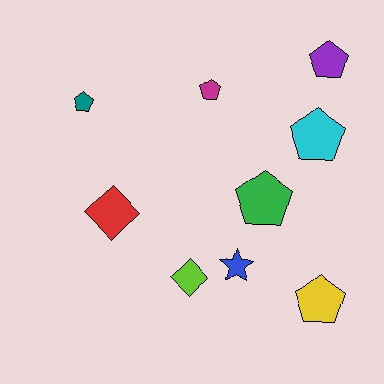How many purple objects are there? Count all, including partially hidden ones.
There is 1 purple object.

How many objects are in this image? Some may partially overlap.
There are 9 objects.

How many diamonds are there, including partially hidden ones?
There are 2 diamonds.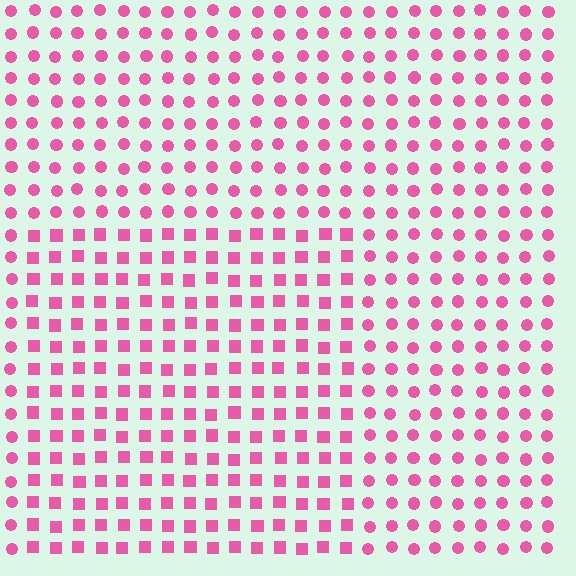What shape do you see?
I see a rectangle.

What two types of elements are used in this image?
The image uses squares inside the rectangle region and circles outside it.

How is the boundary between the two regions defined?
The boundary is defined by a change in element shape: squares inside vs. circles outside. All elements share the same color and spacing.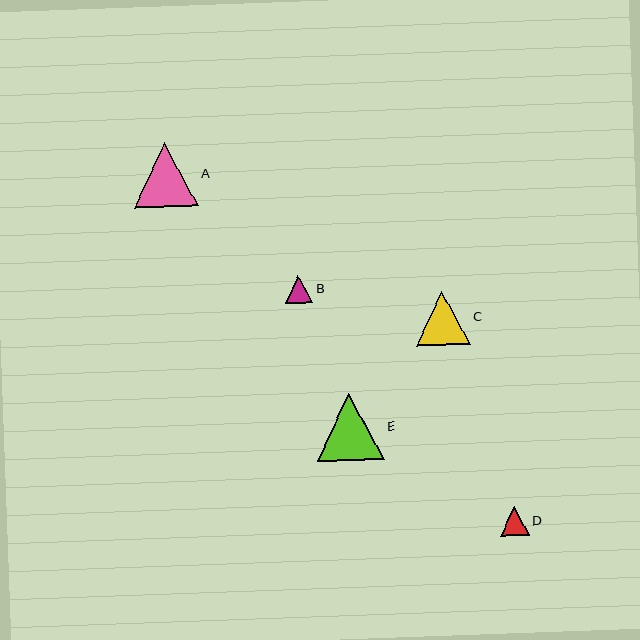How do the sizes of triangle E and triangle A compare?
Triangle E and triangle A are approximately the same size.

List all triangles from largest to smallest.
From largest to smallest: E, A, C, D, B.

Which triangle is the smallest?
Triangle B is the smallest with a size of approximately 28 pixels.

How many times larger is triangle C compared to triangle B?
Triangle C is approximately 2.0 times the size of triangle B.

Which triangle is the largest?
Triangle E is the largest with a size of approximately 67 pixels.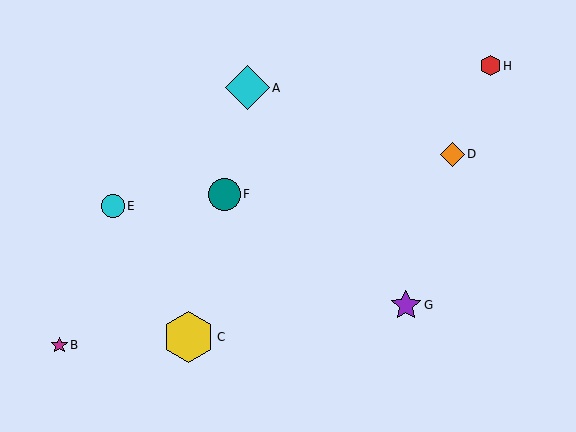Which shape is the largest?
The yellow hexagon (labeled C) is the largest.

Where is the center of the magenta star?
The center of the magenta star is at (59, 345).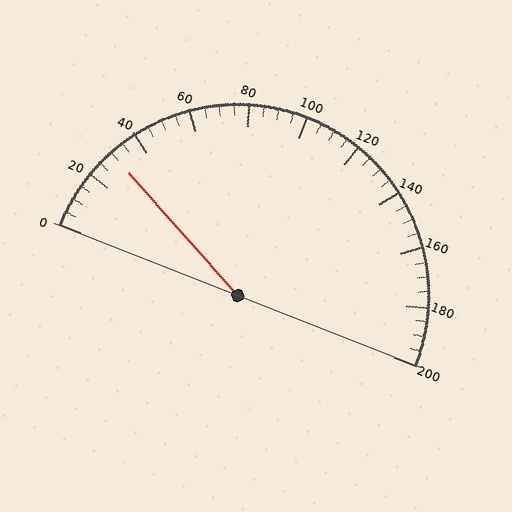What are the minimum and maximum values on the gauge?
The gauge ranges from 0 to 200.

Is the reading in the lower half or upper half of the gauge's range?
The reading is in the lower half of the range (0 to 200).